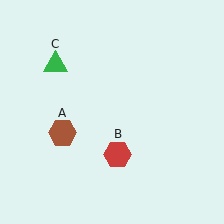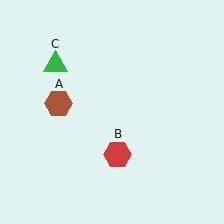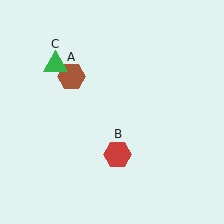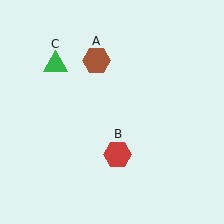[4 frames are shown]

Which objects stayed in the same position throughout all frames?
Red hexagon (object B) and green triangle (object C) remained stationary.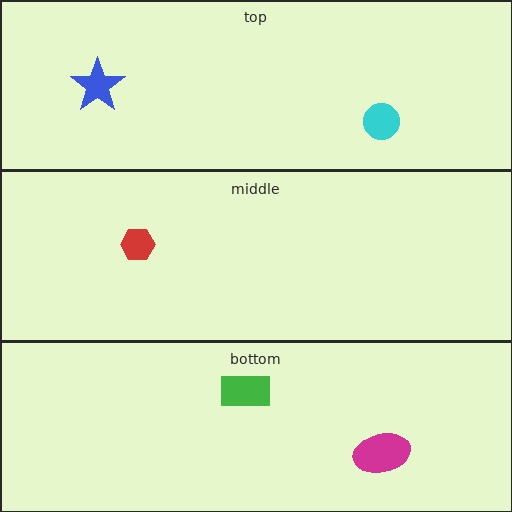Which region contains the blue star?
The top region.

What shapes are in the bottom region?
The magenta ellipse, the green rectangle.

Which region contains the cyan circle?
The top region.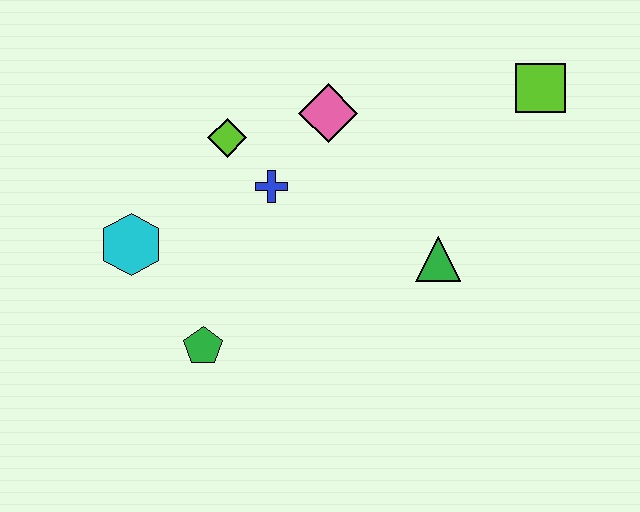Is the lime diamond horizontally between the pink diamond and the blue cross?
No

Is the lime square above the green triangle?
Yes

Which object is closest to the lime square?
The green triangle is closest to the lime square.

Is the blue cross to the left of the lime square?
Yes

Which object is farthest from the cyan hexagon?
The lime square is farthest from the cyan hexagon.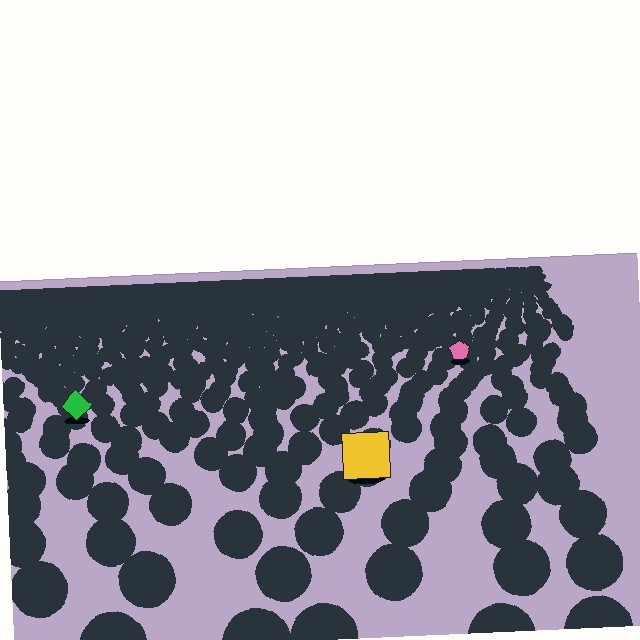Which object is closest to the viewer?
The yellow square is closest. The texture marks near it are larger and more spread out.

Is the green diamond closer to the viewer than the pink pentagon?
Yes. The green diamond is closer — you can tell from the texture gradient: the ground texture is coarser near it.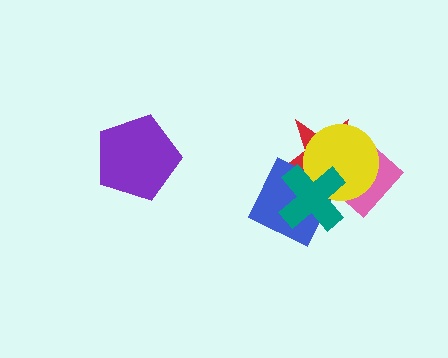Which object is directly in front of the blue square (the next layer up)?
The yellow circle is directly in front of the blue square.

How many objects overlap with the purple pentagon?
0 objects overlap with the purple pentagon.